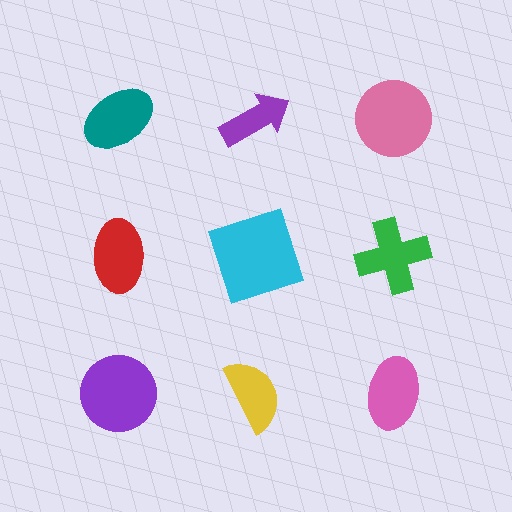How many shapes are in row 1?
3 shapes.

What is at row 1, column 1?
A teal ellipse.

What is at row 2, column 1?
A red ellipse.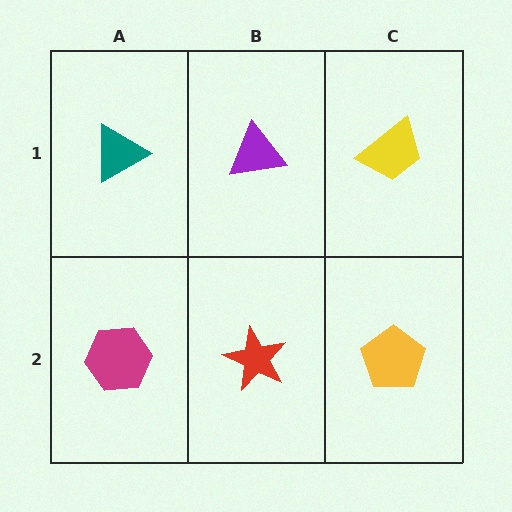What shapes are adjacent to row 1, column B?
A red star (row 2, column B), a teal triangle (row 1, column A), a yellow trapezoid (row 1, column C).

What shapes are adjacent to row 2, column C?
A yellow trapezoid (row 1, column C), a red star (row 2, column B).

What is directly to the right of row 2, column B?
A yellow pentagon.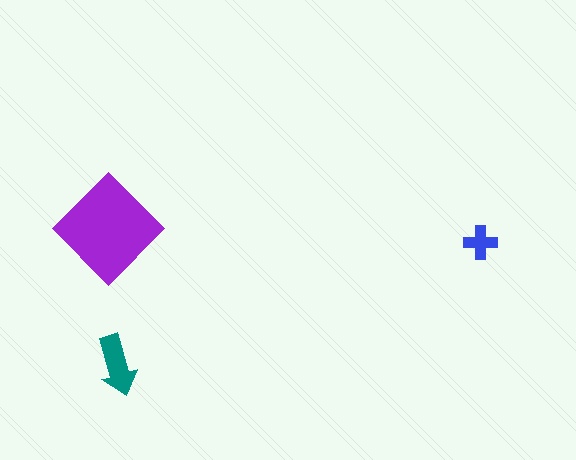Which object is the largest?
The purple diamond.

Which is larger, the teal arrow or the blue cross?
The teal arrow.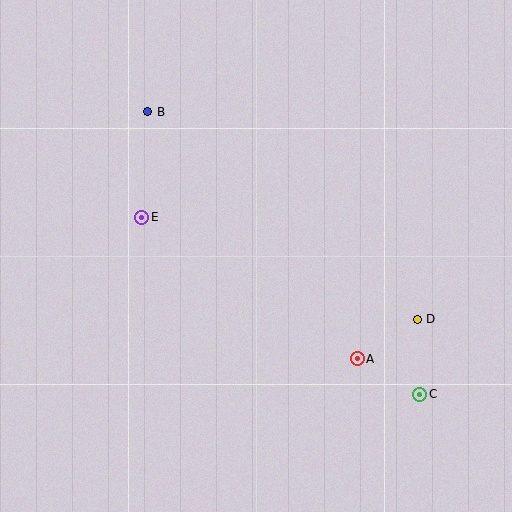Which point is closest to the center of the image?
Point E at (142, 218) is closest to the center.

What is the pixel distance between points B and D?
The distance between B and D is 340 pixels.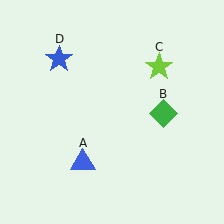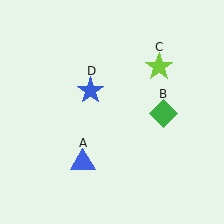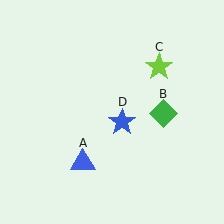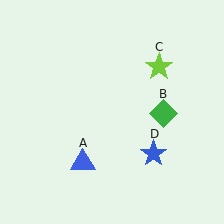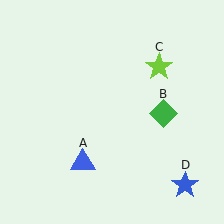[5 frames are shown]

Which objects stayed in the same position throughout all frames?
Blue triangle (object A) and green diamond (object B) and lime star (object C) remained stationary.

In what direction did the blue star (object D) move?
The blue star (object D) moved down and to the right.